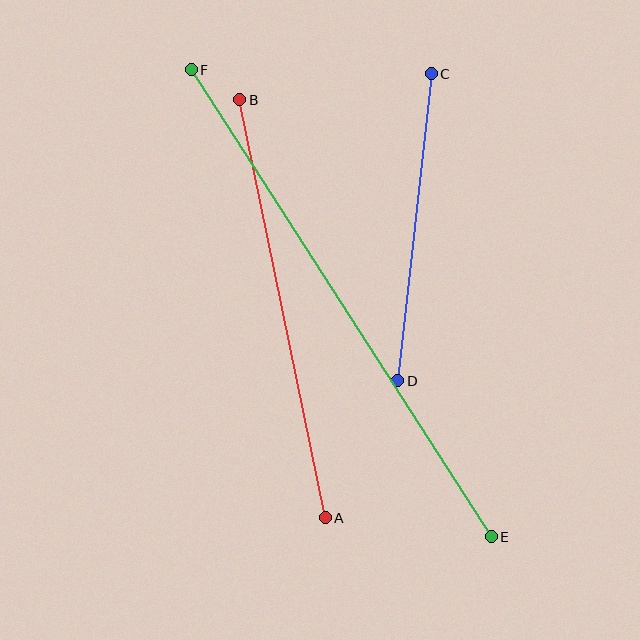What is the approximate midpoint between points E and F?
The midpoint is at approximately (341, 303) pixels.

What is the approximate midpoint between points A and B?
The midpoint is at approximately (282, 309) pixels.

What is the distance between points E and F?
The distance is approximately 555 pixels.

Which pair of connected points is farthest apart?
Points E and F are farthest apart.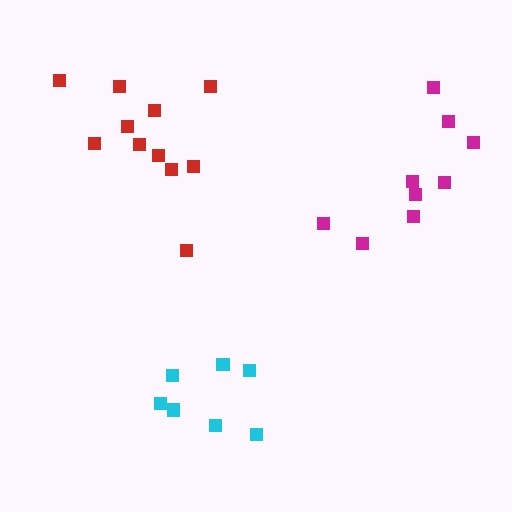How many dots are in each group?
Group 1: 9 dots, Group 2: 7 dots, Group 3: 11 dots (27 total).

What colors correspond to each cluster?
The clusters are colored: magenta, cyan, red.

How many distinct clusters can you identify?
There are 3 distinct clusters.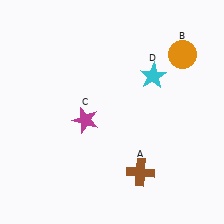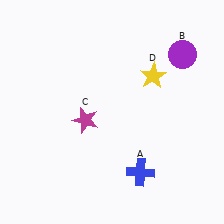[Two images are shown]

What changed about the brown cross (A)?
In Image 1, A is brown. In Image 2, it changed to blue.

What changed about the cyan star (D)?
In Image 1, D is cyan. In Image 2, it changed to yellow.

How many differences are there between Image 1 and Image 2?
There are 3 differences between the two images.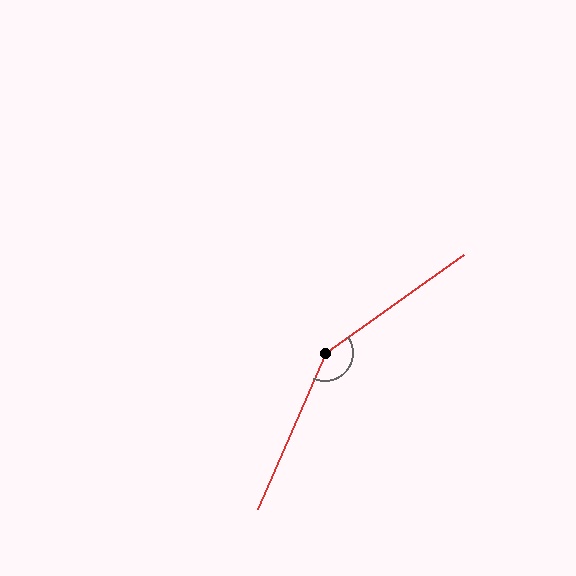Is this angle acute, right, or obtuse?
It is obtuse.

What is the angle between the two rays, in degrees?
Approximately 149 degrees.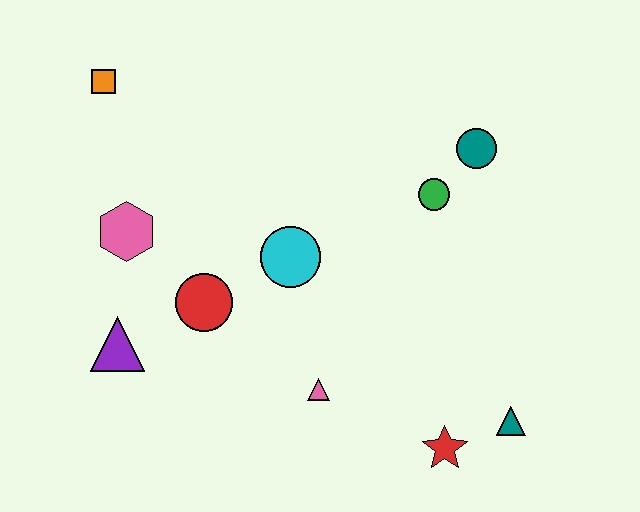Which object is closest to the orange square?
The pink hexagon is closest to the orange square.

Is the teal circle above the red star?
Yes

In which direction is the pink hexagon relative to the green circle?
The pink hexagon is to the left of the green circle.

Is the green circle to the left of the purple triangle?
No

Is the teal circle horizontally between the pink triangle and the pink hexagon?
No